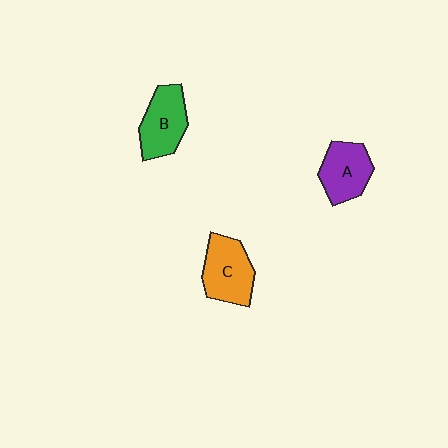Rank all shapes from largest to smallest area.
From largest to smallest: C (orange), B (green), A (purple).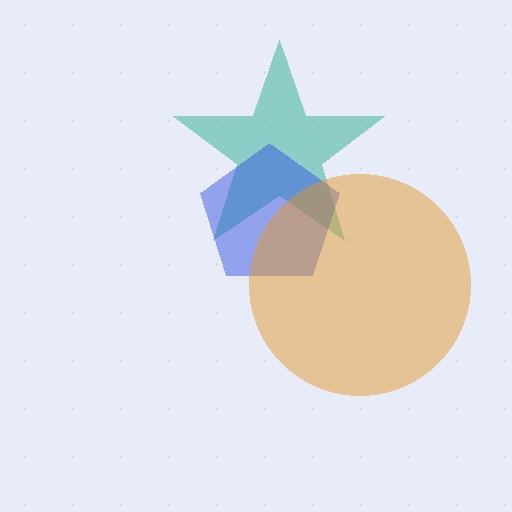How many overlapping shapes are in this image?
There are 3 overlapping shapes in the image.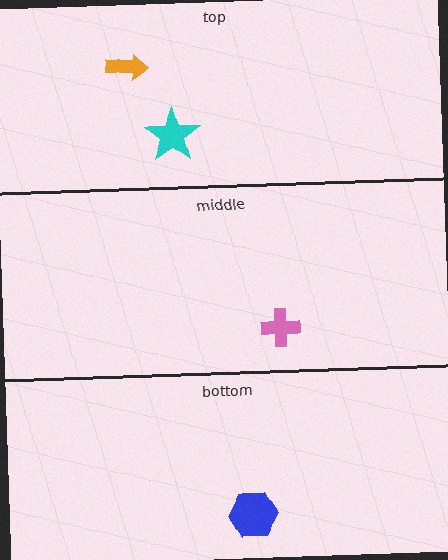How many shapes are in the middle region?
1.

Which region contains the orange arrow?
The top region.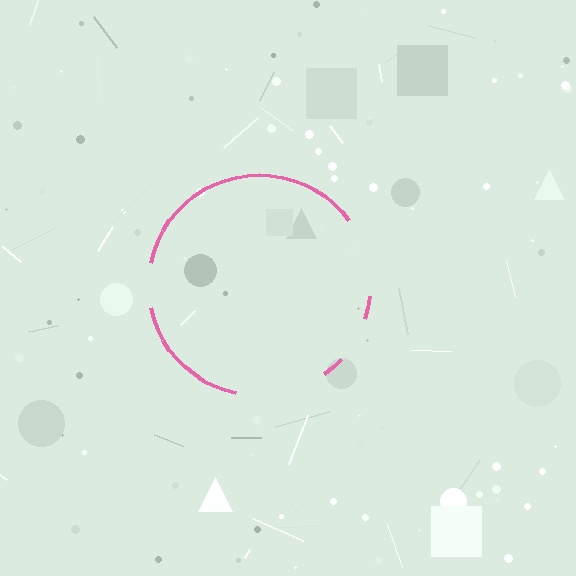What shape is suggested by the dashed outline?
The dashed outline suggests a circle.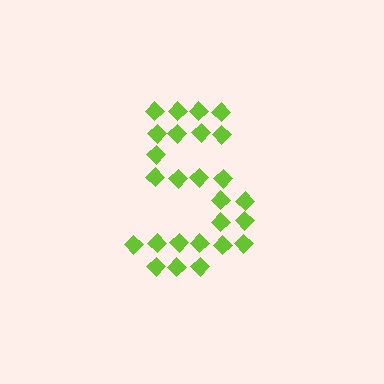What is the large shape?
The large shape is the digit 5.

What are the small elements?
The small elements are diamonds.